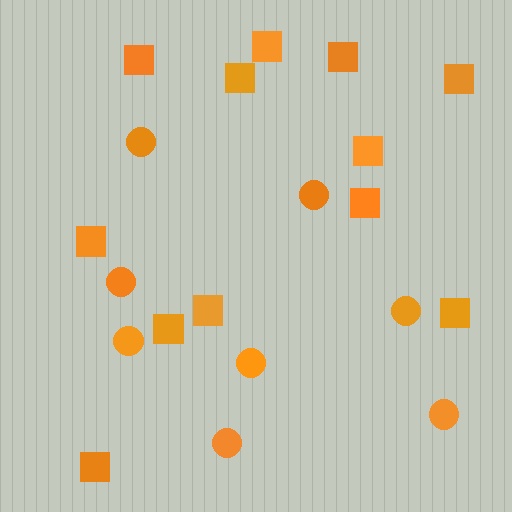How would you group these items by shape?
There are 2 groups: one group of circles (8) and one group of squares (12).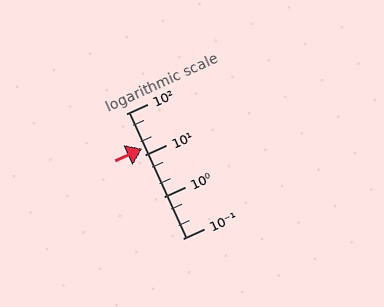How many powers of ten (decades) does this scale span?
The scale spans 3 decades, from 0.1 to 100.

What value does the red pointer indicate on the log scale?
The pointer indicates approximately 14.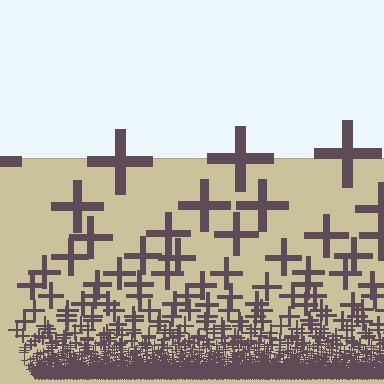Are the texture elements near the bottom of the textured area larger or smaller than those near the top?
Smaller. The gradient is inverted — elements near the bottom are smaller and denser.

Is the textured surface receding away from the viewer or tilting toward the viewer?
The surface appears to tilt toward the viewer. Texture elements get larger and sparser toward the top.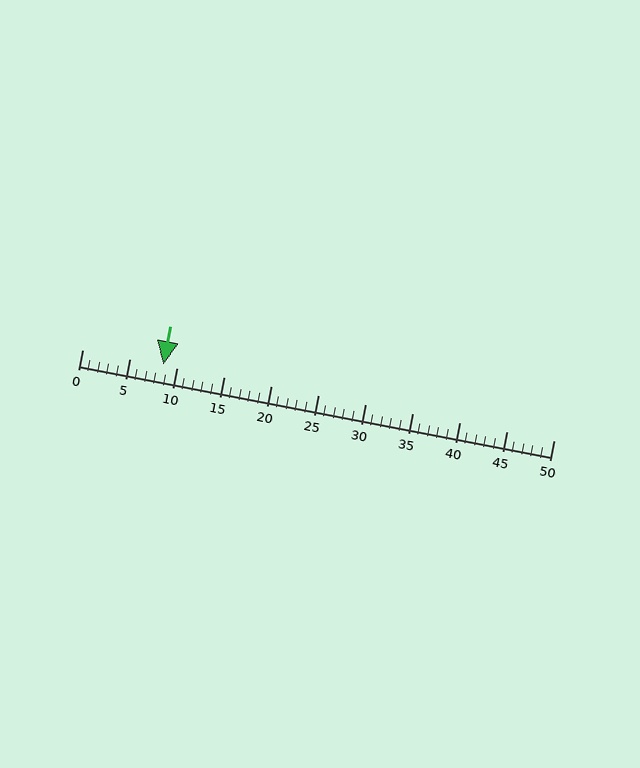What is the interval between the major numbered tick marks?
The major tick marks are spaced 5 units apart.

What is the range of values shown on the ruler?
The ruler shows values from 0 to 50.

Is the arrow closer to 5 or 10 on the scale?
The arrow is closer to 10.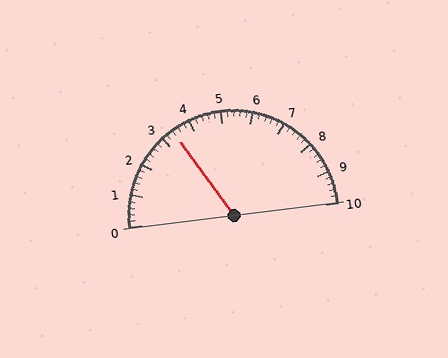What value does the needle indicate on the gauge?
The needle indicates approximately 3.4.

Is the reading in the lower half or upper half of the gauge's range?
The reading is in the lower half of the range (0 to 10).